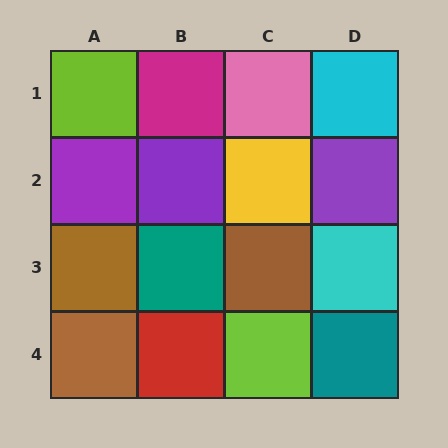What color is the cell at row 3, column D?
Cyan.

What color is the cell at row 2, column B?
Purple.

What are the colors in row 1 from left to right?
Lime, magenta, pink, cyan.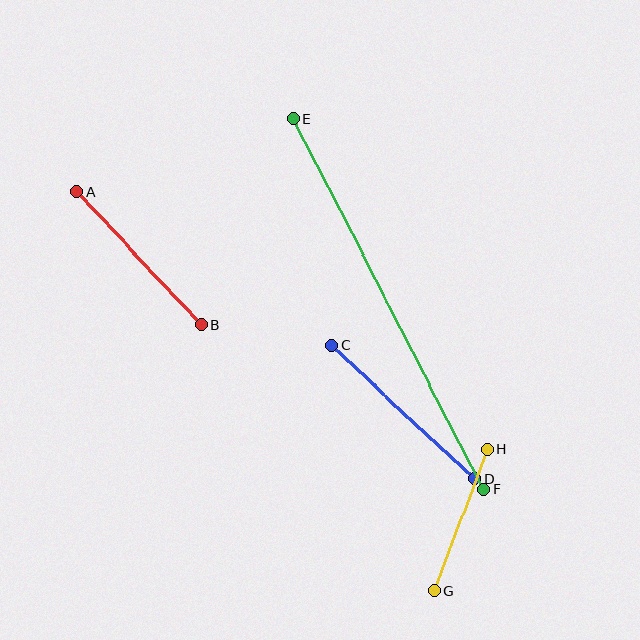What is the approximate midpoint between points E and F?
The midpoint is at approximately (388, 304) pixels.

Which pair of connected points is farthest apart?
Points E and F are farthest apart.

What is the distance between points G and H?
The distance is approximately 151 pixels.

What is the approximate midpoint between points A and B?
The midpoint is at approximately (139, 258) pixels.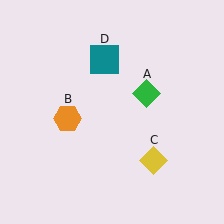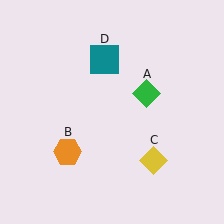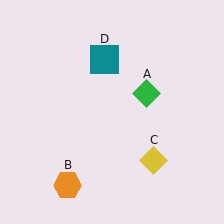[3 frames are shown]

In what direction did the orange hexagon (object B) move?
The orange hexagon (object B) moved down.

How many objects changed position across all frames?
1 object changed position: orange hexagon (object B).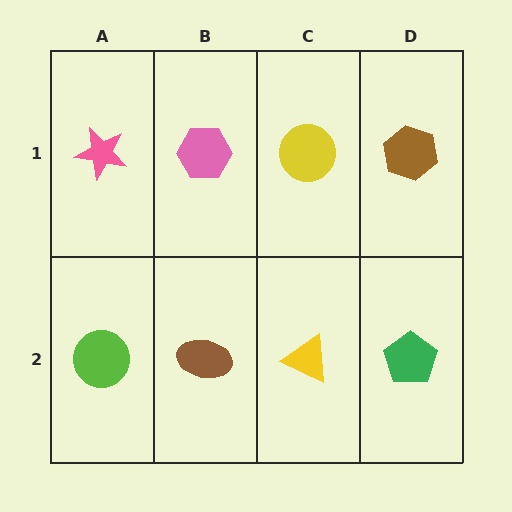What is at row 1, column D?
A brown hexagon.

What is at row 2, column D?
A green pentagon.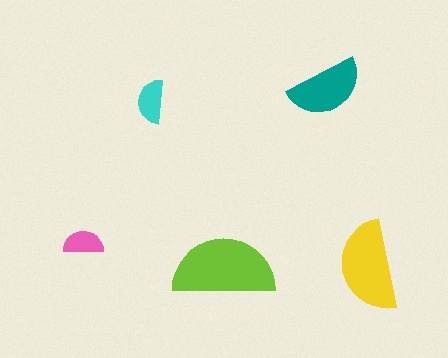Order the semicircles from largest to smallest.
the lime one, the yellow one, the teal one, the cyan one, the pink one.